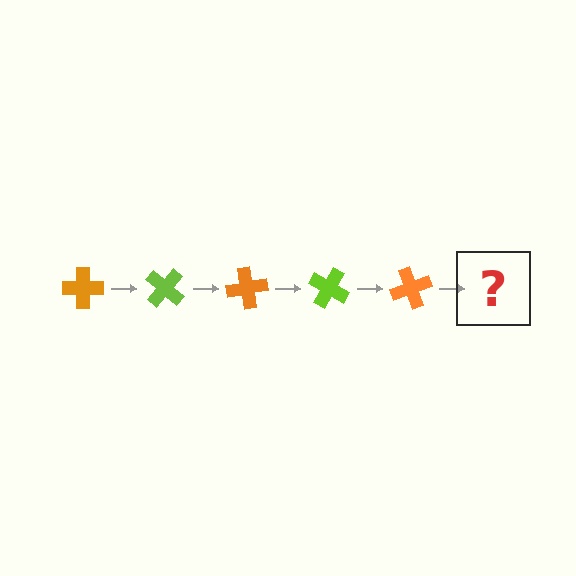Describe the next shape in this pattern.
It should be a lime cross, rotated 200 degrees from the start.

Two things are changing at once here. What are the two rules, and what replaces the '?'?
The two rules are that it rotates 40 degrees each step and the color cycles through orange and lime. The '?' should be a lime cross, rotated 200 degrees from the start.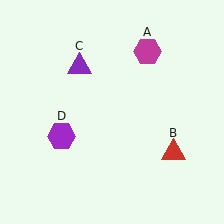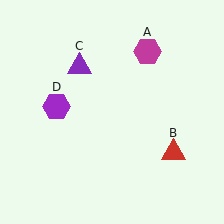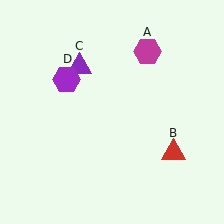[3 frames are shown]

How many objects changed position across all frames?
1 object changed position: purple hexagon (object D).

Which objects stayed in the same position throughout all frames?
Magenta hexagon (object A) and red triangle (object B) and purple triangle (object C) remained stationary.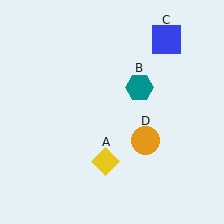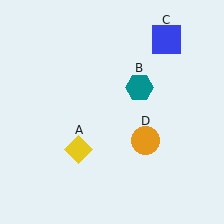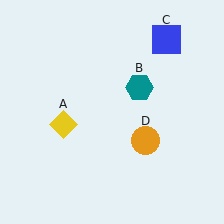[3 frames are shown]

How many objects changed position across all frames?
1 object changed position: yellow diamond (object A).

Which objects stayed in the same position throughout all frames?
Teal hexagon (object B) and blue square (object C) and orange circle (object D) remained stationary.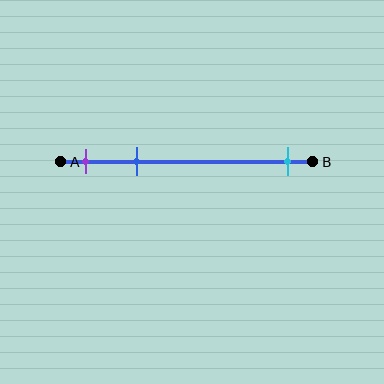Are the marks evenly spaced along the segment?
No, the marks are not evenly spaced.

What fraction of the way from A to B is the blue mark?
The blue mark is approximately 30% (0.3) of the way from A to B.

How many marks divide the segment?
There are 3 marks dividing the segment.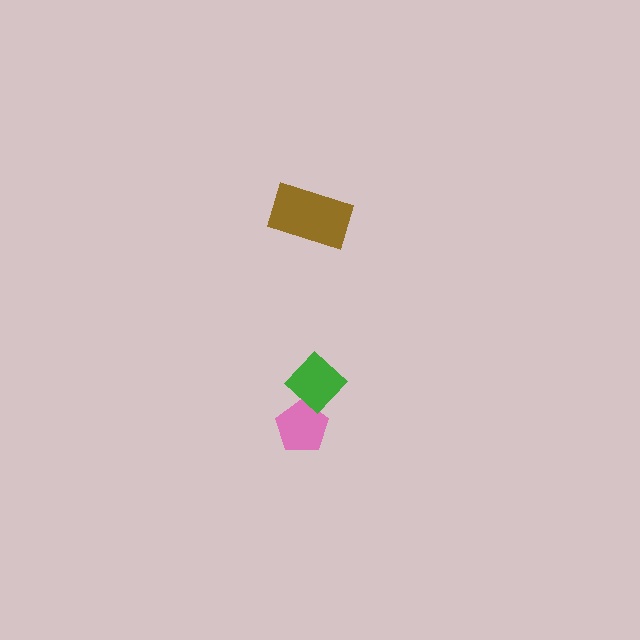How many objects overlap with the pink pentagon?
1 object overlaps with the pink pentagon.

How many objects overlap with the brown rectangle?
0 objects overlap with the brown rectangle.